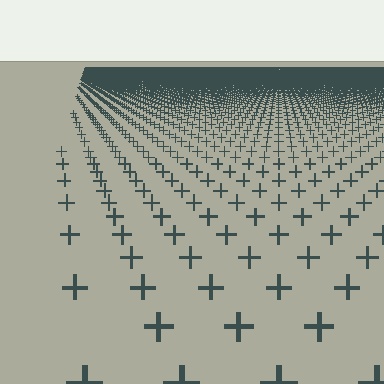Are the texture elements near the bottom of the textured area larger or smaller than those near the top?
Larger. Near the bottom, elements are closer to the viewer and appear at a bigger on-screen size.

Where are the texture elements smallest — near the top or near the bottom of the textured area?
Near the top.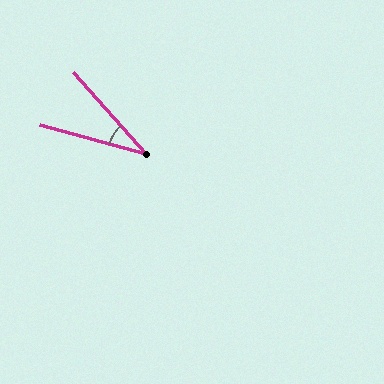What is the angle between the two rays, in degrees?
Approximately 33 degrees.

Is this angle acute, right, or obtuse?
It is acute.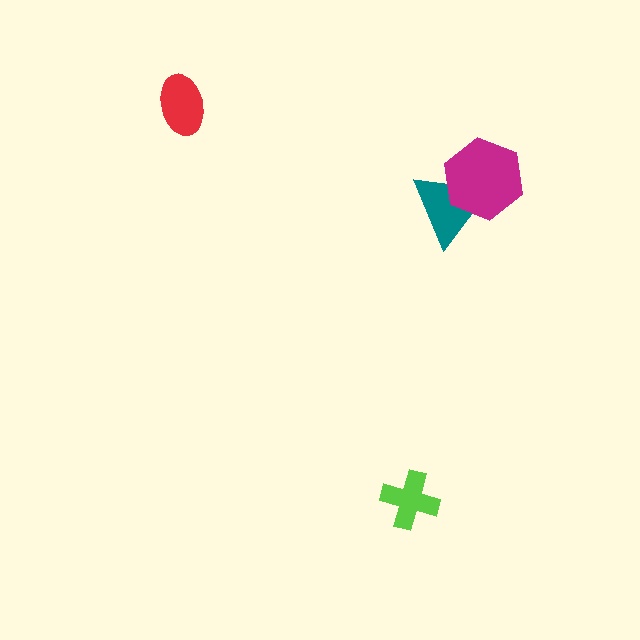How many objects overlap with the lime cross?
0 objects overlap with the lime cross.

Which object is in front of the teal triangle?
The magenta hexagon is in front of the teal triangle.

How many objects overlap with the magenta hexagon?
1 object overlaps with the magenta hexagon.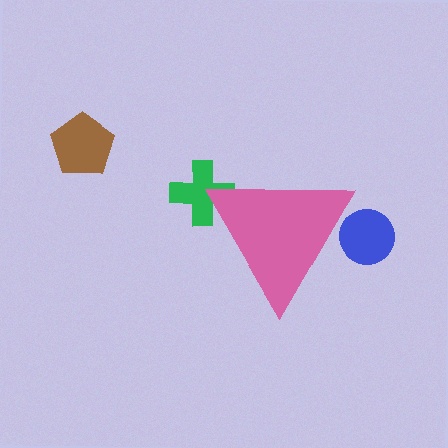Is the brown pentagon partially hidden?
No, the brown pentagon is fully visible.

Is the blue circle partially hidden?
Yes, the blue circle is partially hidden behind the pink triangle.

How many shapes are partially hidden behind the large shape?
2 shapes are partially hidden.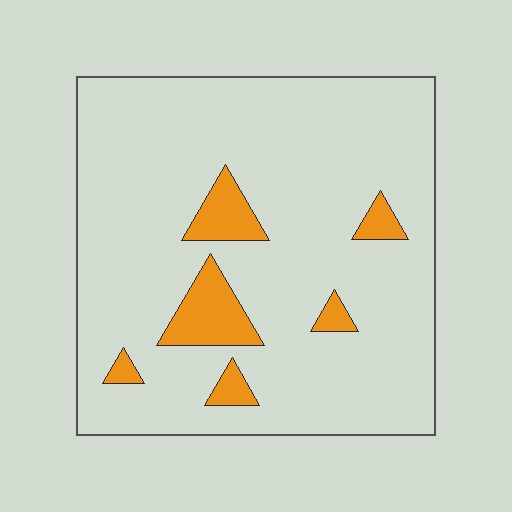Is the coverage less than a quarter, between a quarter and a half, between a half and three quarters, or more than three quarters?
Less than a quarter.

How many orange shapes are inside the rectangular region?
6.